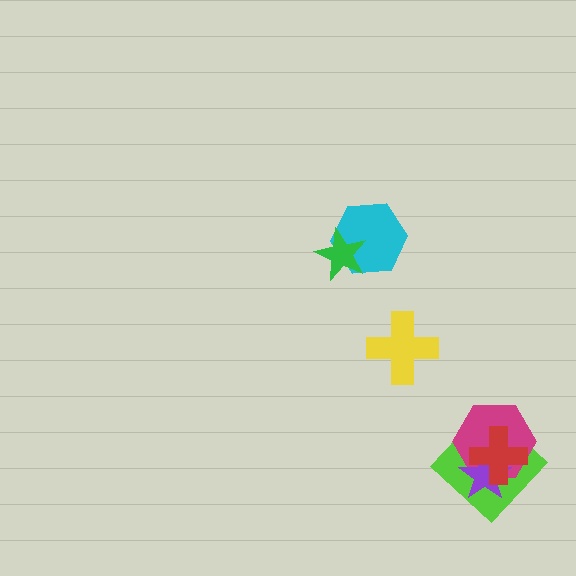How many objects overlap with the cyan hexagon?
1 object overlaps with the cyan hexagon.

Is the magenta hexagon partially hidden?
Yes, it is partially covered by another shape.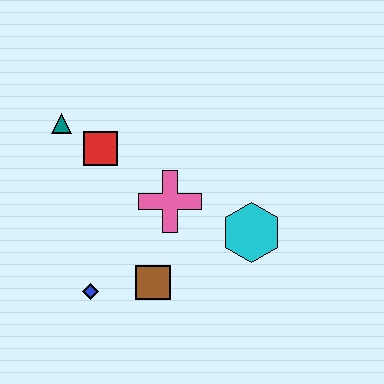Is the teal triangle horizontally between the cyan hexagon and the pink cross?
No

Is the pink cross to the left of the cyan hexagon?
Yes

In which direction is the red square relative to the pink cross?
The red square is to the left of the pink cross.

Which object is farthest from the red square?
The cyan hexagon is farthest from the red square.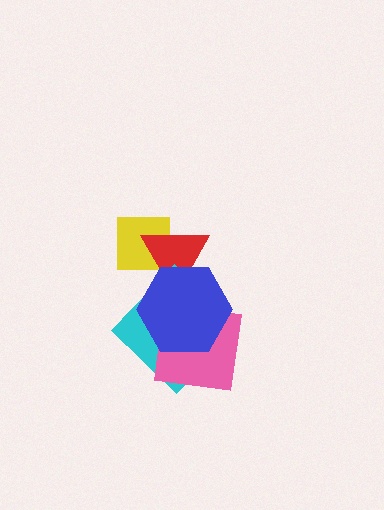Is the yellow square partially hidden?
Yes, it is partially covered by another shape.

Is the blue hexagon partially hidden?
No, no other shape covers it.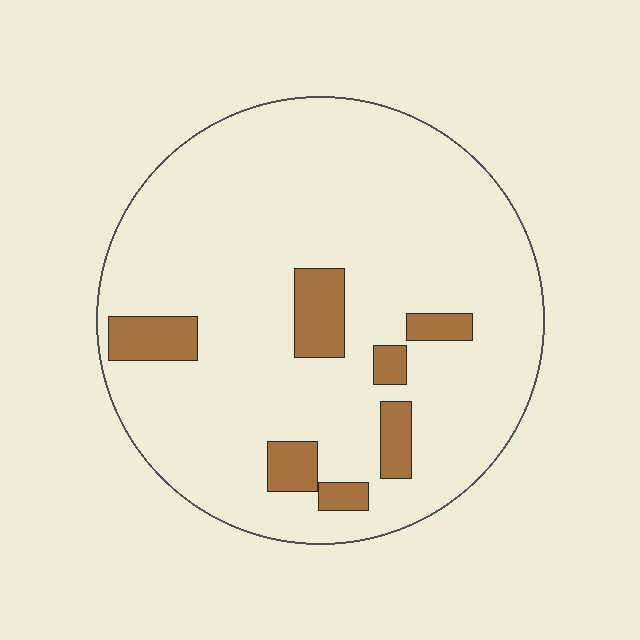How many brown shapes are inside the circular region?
7.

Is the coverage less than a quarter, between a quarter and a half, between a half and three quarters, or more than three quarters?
Less than a quarter.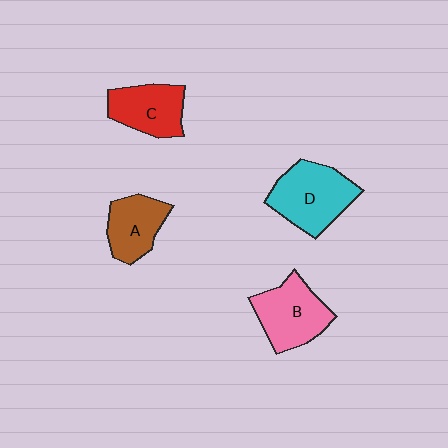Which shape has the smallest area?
Shape A (brown).